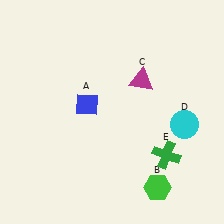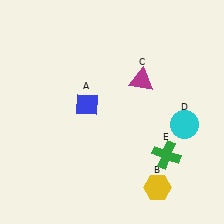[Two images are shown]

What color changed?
The hexagon (B) changed from green in Image 1 to yellow in Image 2.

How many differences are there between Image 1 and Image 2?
There is 1 difference between the two images.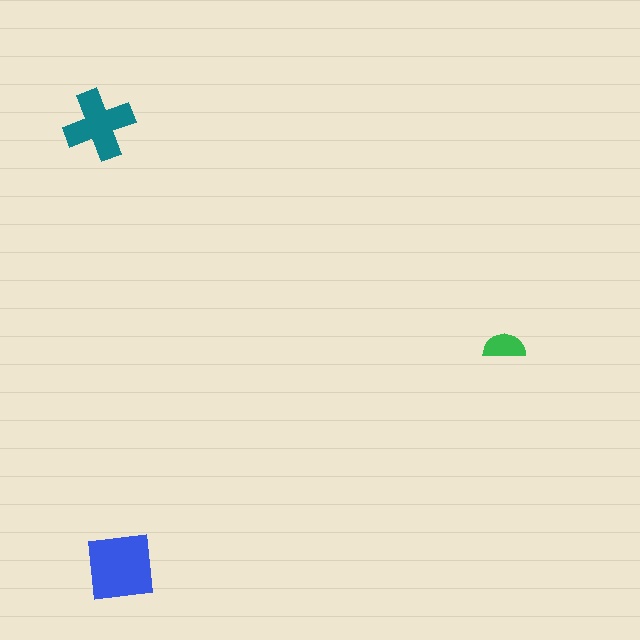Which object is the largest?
The blue square.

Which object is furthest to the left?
The teal cross is leftmost.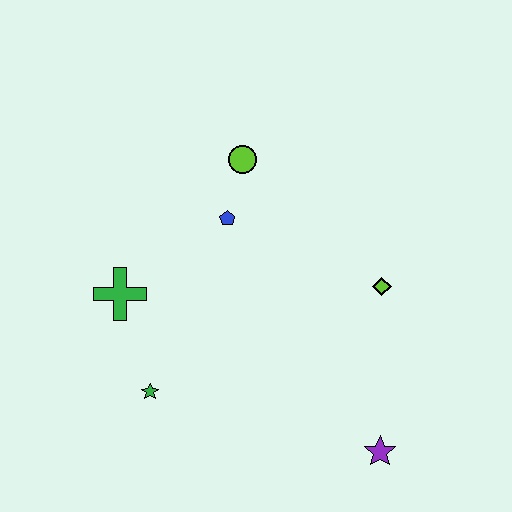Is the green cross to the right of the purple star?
No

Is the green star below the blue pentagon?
Yes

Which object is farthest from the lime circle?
The purple star is farthest from the lime circle.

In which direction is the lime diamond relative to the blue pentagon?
The lime diamond is to the right of the blue pentagon.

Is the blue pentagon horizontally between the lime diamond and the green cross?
Yes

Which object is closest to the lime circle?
The blue pentagon is closest to the lime circle.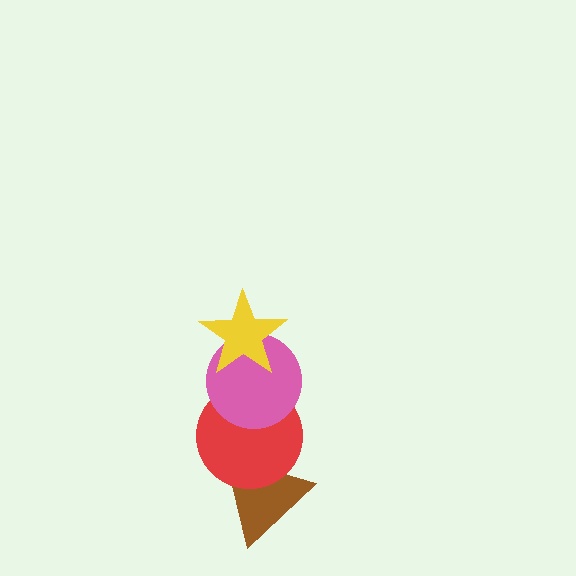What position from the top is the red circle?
The red circle is 3rd from the top.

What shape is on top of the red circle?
The pink circle is on top of the red circle.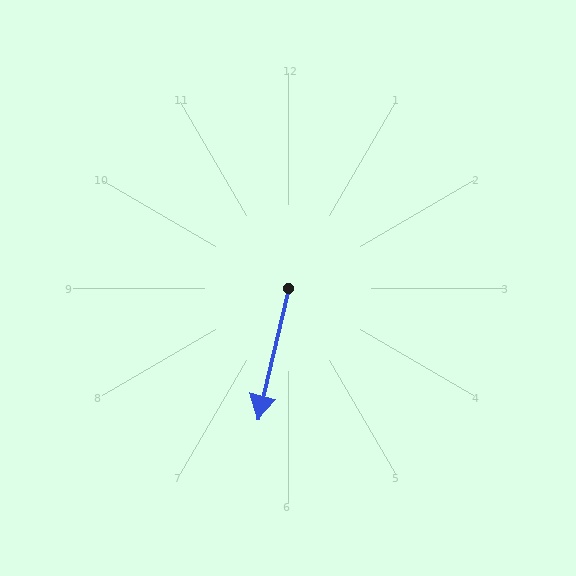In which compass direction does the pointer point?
South.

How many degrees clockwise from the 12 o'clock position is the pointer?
Approximately 193 degrees.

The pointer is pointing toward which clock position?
Roughly 6 o'clock.